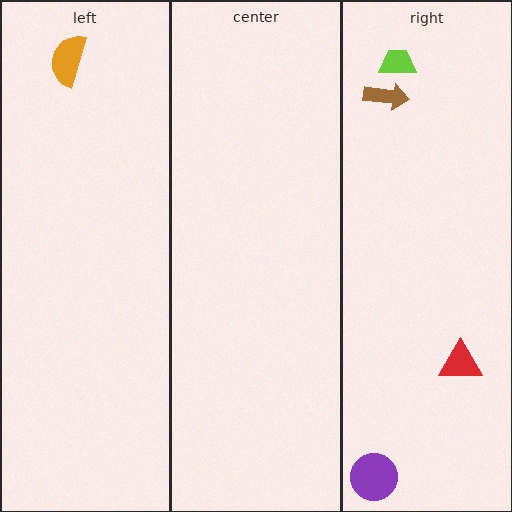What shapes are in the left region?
The orange semicircle.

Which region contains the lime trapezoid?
The right region.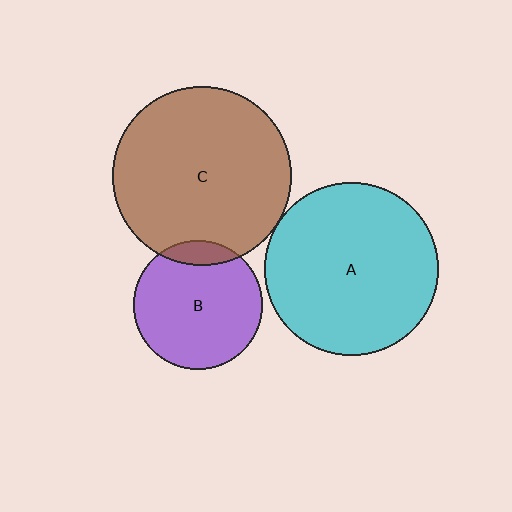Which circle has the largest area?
Circle C (brown).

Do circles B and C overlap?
Yes.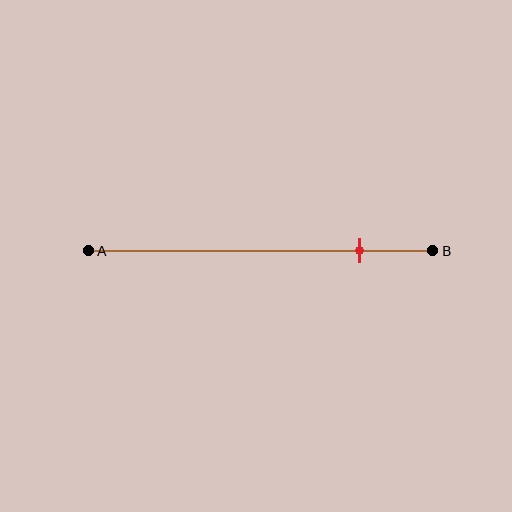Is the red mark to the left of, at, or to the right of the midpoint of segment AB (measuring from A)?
The red mark is to the right of the midpoint of segment AB.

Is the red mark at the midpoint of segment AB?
No, the mark is at about 80% from A, not at the 50% midpoint.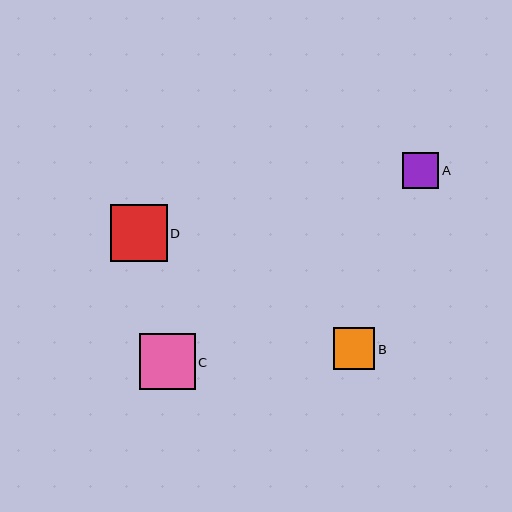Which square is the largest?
Square D is the largest with a size of approximately 57 pixels.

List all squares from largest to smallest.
From largest to smallest: D, C, B, A.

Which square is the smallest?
Square A is the smallest with a size of approximately 36 pixels.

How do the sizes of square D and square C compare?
Square D and square C are approximately the same size.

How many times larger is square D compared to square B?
Square D is approximately 1.4 times the size of square B.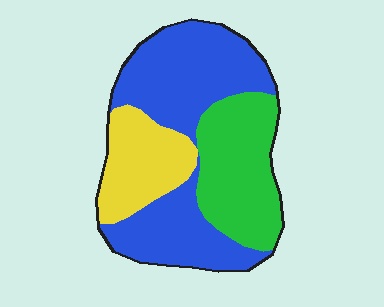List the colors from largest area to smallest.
From largest to smallest: blue, green, yellow.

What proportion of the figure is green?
Green covers about 30% of the figure.